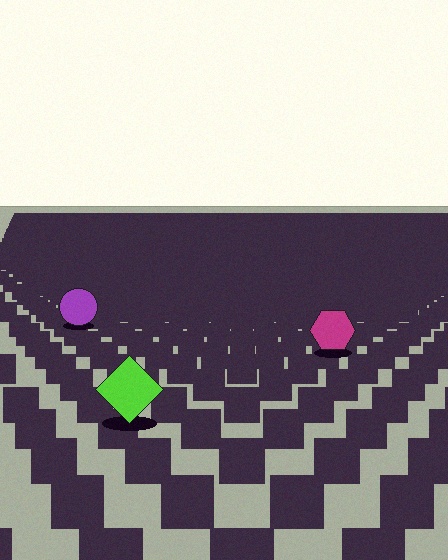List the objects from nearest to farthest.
From nearest to farthest: the lime diamond, the magenta hexagon, the purple circle.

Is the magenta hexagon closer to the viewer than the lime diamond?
No. The lime diamond is closer — you can tell from the texture gradient: the ground texture is coarser near it.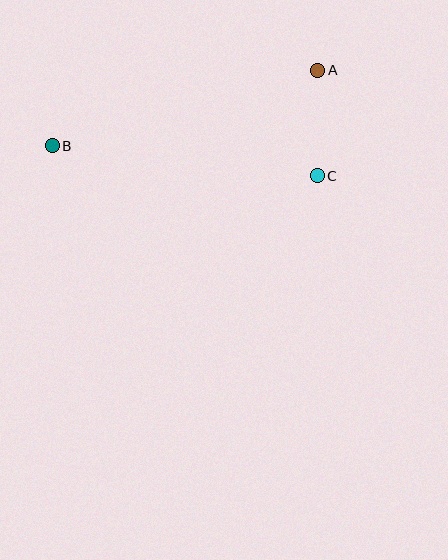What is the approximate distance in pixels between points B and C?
The distance between B and C is approximately 267 pixels.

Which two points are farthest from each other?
Points A and B are farthest from each other.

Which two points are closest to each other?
Points A and C are closest to each other.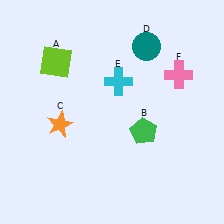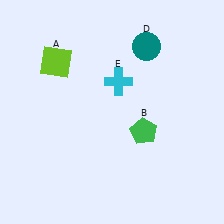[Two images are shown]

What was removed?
The orange star (C), the pink cross (F) were removed in Image 2.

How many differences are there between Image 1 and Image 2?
There are 2 differences between the two images.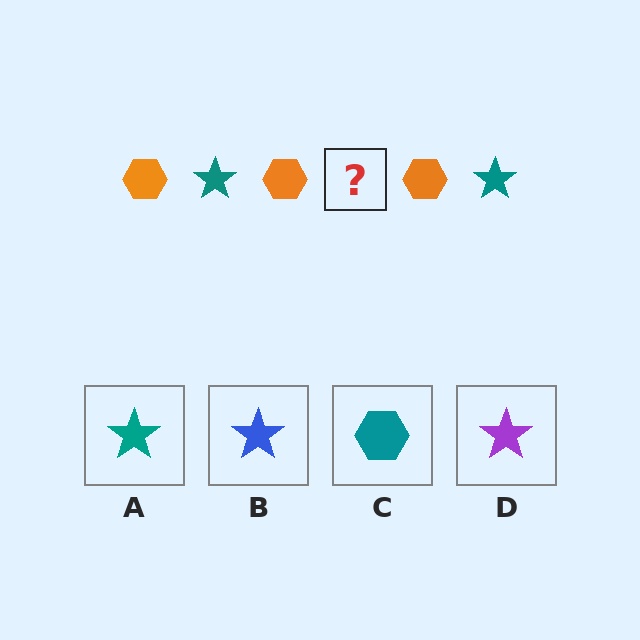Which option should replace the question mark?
Option A.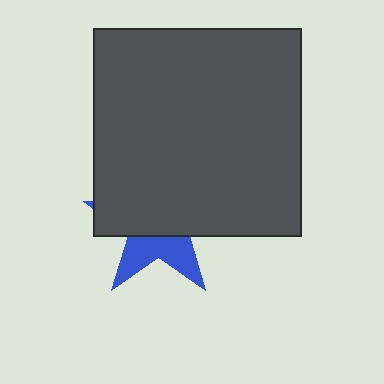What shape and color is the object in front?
The object in front is a dark gray square.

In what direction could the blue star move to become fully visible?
The blue star could move down. That would shift it out from behind the dark gray square entirely.